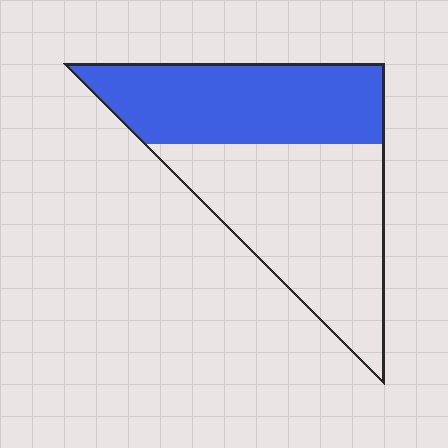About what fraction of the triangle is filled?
About two fifths (2/5).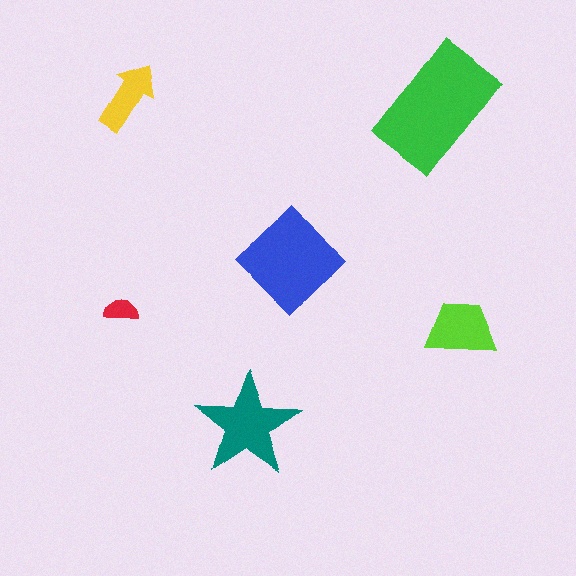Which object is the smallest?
The red semicircle.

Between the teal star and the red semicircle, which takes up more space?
The teal star.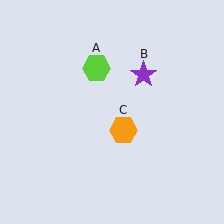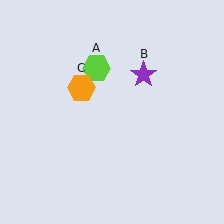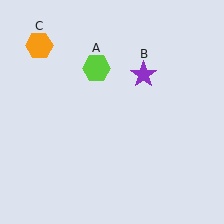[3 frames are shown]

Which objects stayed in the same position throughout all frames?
Lime hexagon (object A) and purple star (object B) remained stationary.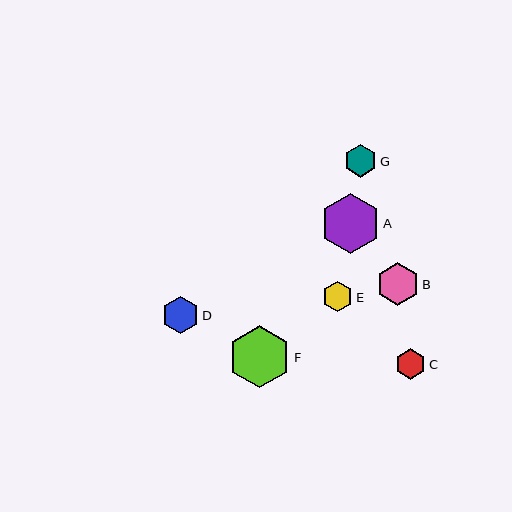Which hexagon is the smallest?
Hexagon E is the smallest with a size of approximately 30 pixels.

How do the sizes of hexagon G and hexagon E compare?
Hexagon G and hexagon E are approximately the same size.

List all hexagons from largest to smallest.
From largest to smallest: F, A, B, D, G, C, E.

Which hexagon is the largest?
Hexagon F is the largest with a size of approximately 62 pixels.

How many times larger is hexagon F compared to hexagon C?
Hexagon F is approximately 2.0 times the size of hexagon C.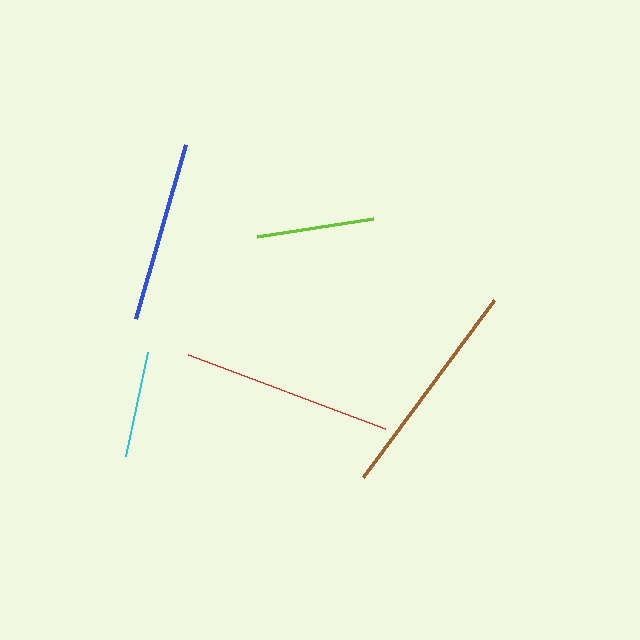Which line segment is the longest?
The brown line is the longest at approximately 220 pixels.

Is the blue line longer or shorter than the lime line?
The blue line is longer than the lime line.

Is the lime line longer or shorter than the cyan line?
The lime line is longer than the cyan line.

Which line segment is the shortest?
The cyan line is the shortest at approximately 106 pixels.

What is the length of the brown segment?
The brown segment is approximately 220 pixels long.